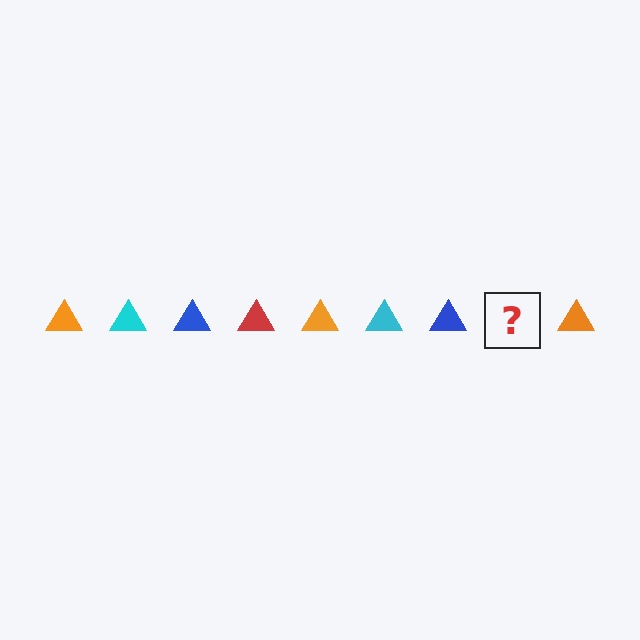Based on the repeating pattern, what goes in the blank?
The blank should be a red triangle.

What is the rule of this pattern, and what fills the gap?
The rule is that the pattern cycles through orange, cyan, blue, red triangles. The gap should be filled with a red triangle.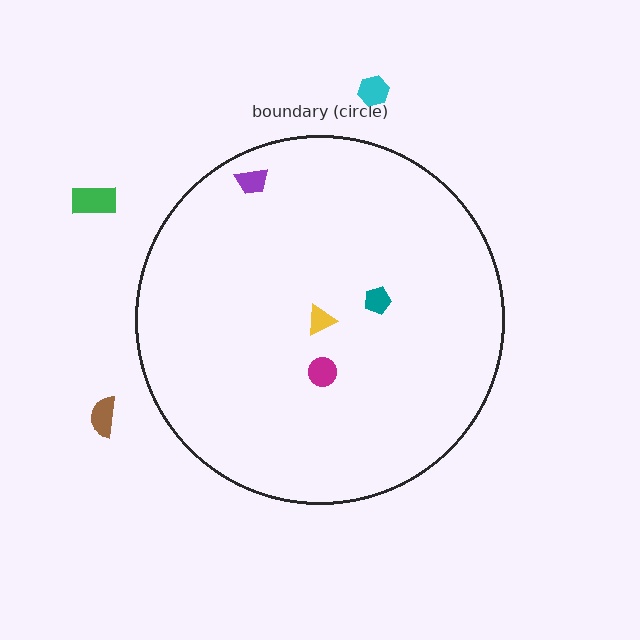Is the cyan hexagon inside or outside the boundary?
Outside.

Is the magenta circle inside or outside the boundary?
Inside.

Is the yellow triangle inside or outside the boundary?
Inside.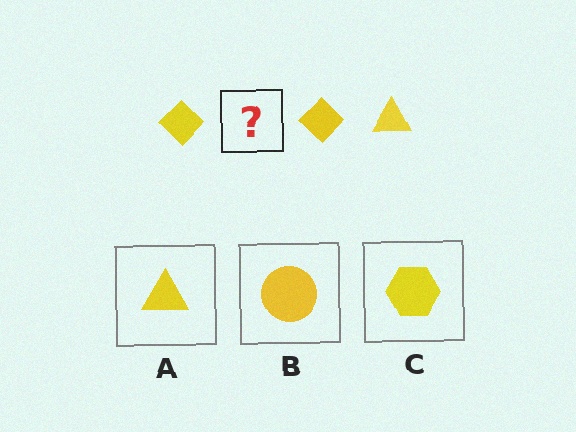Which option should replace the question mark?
Option A.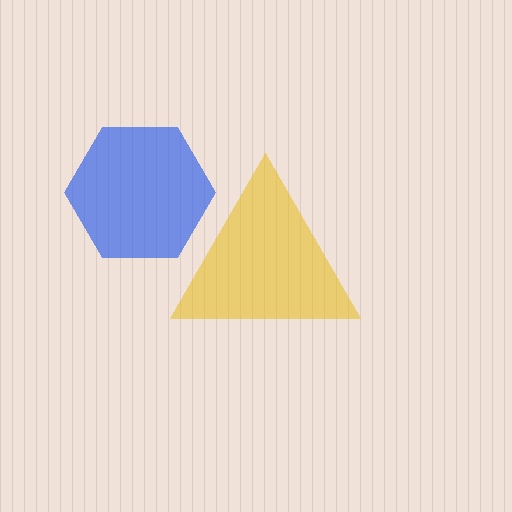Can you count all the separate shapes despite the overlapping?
Yes, there are 2 separate shapes.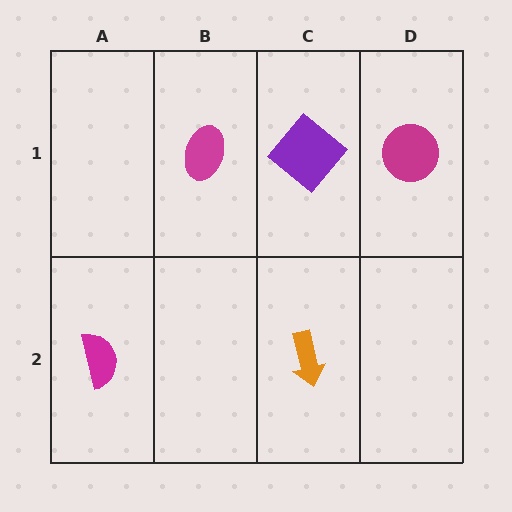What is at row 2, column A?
A magenta semicircle.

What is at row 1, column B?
A magenta ellipse.